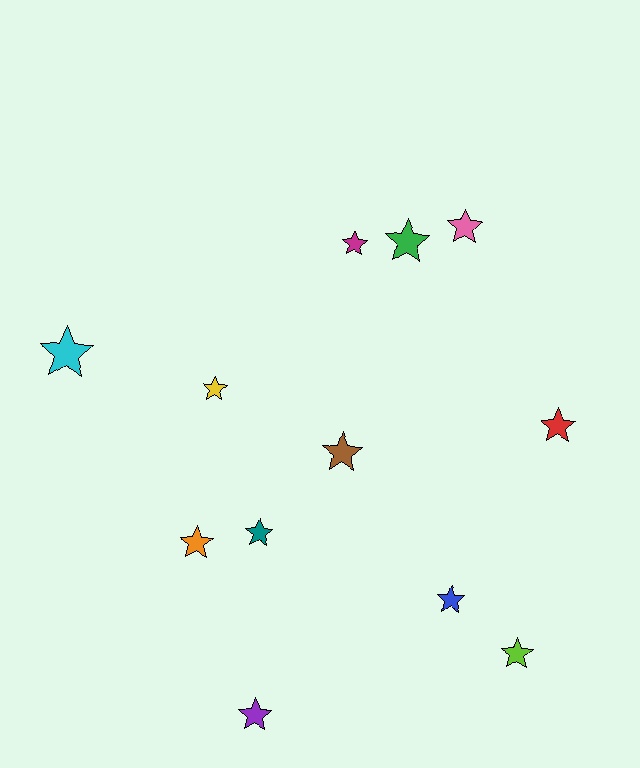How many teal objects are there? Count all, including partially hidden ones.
There is 1 teal object.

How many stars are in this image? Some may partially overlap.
There are 12 stars.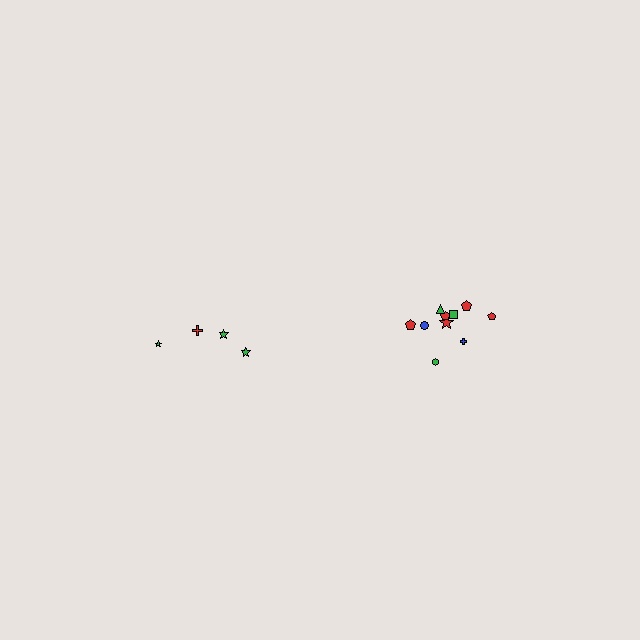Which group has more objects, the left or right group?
The right group.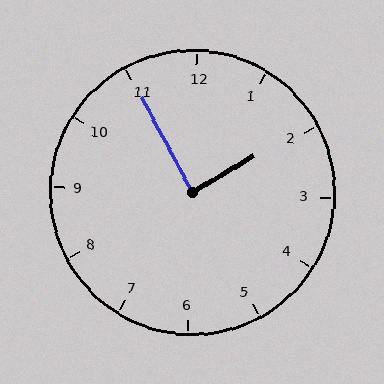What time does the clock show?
1:55.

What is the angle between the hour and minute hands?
Approximately 88 degrees.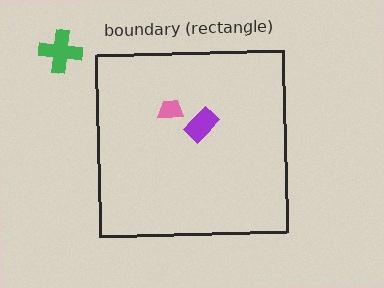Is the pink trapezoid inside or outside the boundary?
Inside.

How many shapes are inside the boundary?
2 inside, 1 outside.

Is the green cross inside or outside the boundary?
Outside.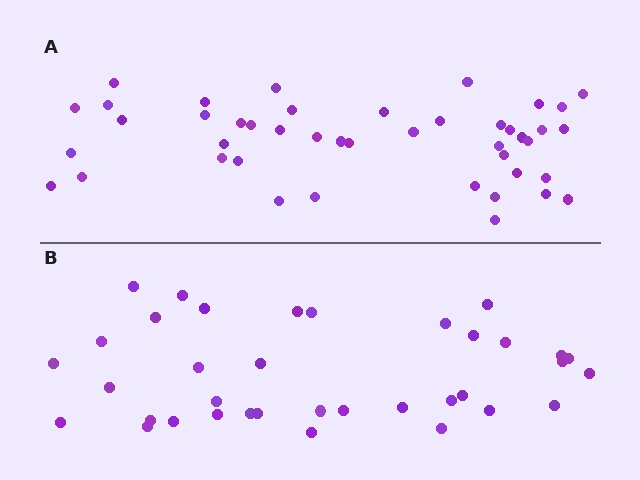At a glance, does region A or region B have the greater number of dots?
Region A (the top region) has more dots.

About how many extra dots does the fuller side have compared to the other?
Region A has roughly 8 or so more dots than region B.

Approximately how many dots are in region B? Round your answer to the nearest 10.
About 40 dots. (The exact count is 36, which rounds to 40.)